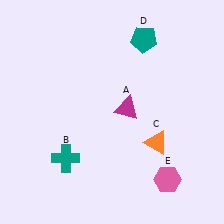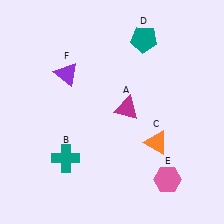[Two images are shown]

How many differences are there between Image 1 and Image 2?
There is 1 difference between the two images.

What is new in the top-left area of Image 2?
A purple triangle (F) was added in the top-left area of Image 2.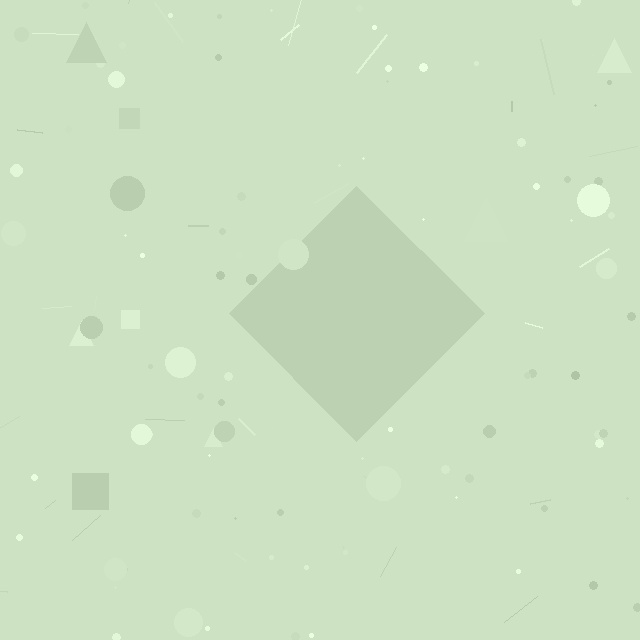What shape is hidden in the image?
A diamond is hidden in the image.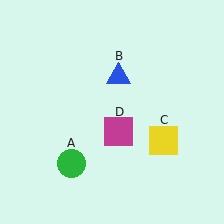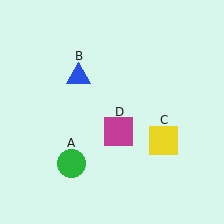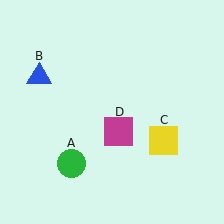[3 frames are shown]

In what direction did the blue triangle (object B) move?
The blue triangle (object B) moved left.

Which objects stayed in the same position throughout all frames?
Green circle (object A) and yellow square (object C) and magenta square (object D) remained stationary.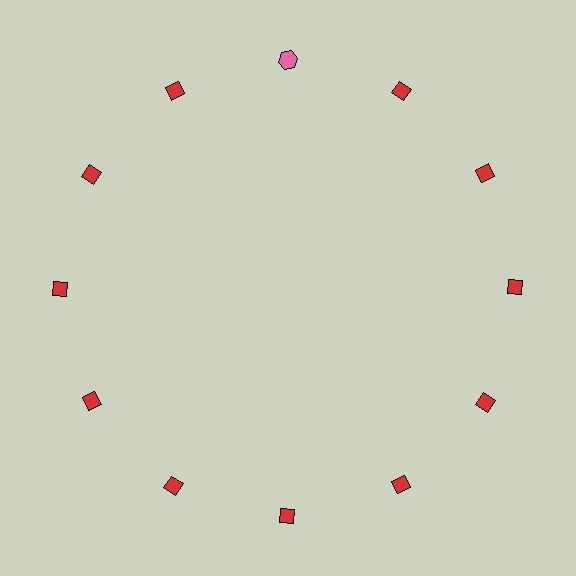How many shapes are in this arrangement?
There are 12 shapes arranged in a ring pattern.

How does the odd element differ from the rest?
It differs in both color (pink instead of red) and shape (hexagon instead of diamond).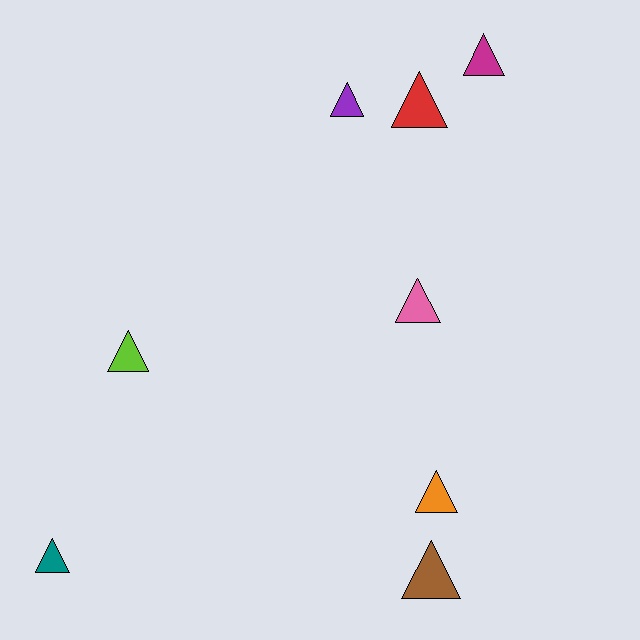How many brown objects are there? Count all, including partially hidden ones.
There is 1 brown object.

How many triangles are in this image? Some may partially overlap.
There are 8 triangles.